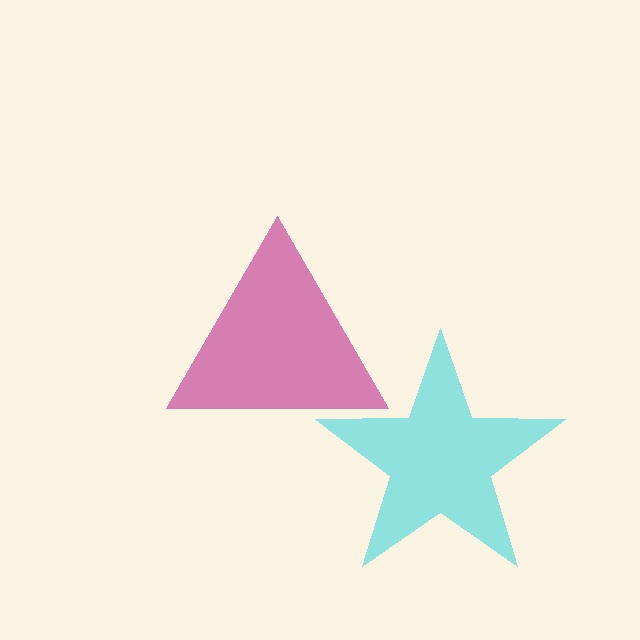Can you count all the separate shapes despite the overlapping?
Yes, there are 2 separate shapes.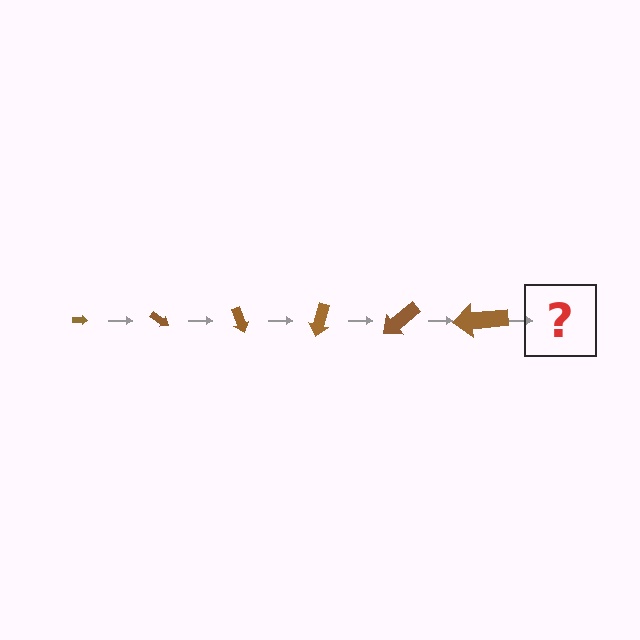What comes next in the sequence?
The next element should be an arrow, larger than the previous one and rotated 210 degrees from the start.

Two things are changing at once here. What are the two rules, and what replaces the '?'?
The two rules are that the arrow grows larger each step and it rotates 35 degrees each step. The '?' should be an arrow, larger than the previous one and rotated 210 degrees from the start.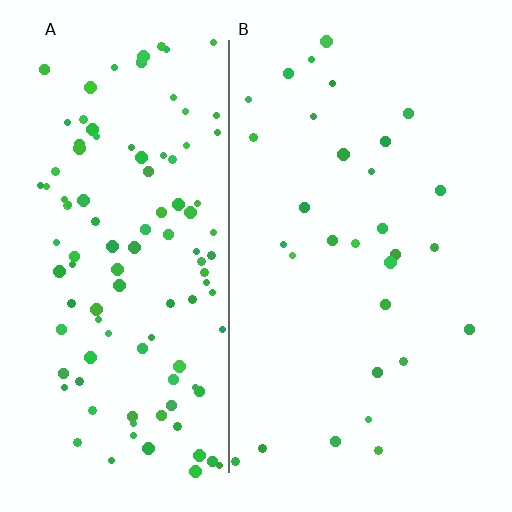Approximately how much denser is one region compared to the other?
Approximately 3.7× — region A over region B.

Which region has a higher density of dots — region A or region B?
A (the left).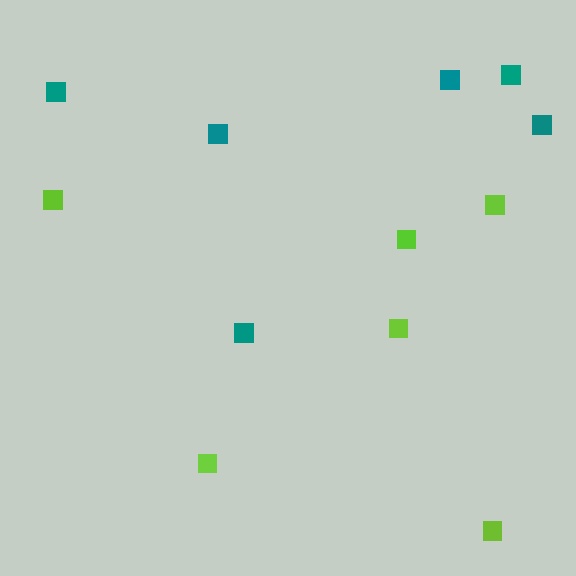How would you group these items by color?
There are 2 groups: one group of teal squares (6) and one group of lime squares (6).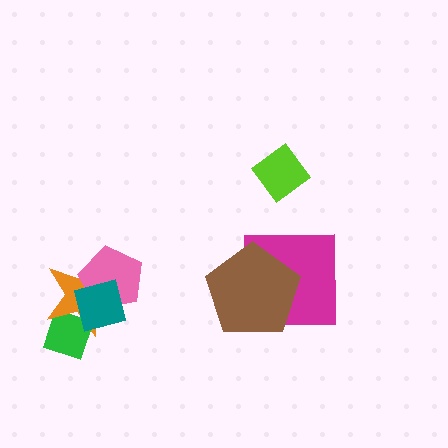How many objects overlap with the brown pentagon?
1 object overlaps with the brown pentagon.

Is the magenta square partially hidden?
Yes, it is partially covered by another shape.